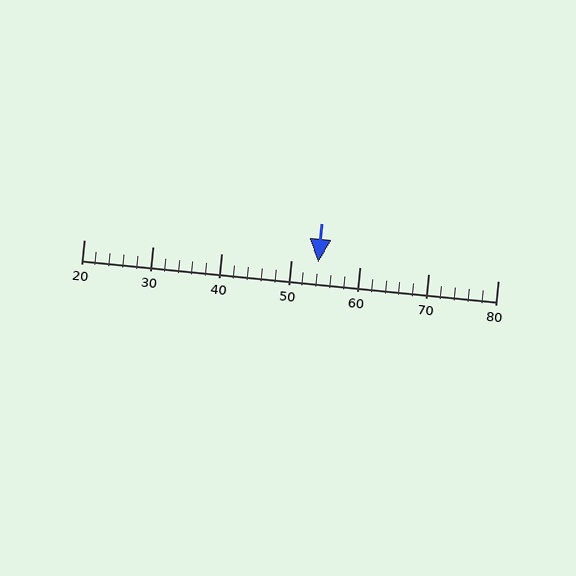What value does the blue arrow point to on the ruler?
The blue arrow points to approximately 54.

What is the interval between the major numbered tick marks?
The major tick marks are spaced 10 units apart.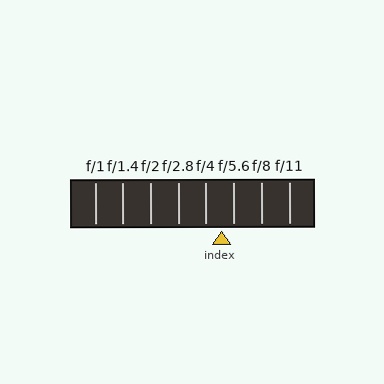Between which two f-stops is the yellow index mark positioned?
The index mark is between f/4 and f/5.6.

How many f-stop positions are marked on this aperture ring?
There are 8 f-stop positions marked.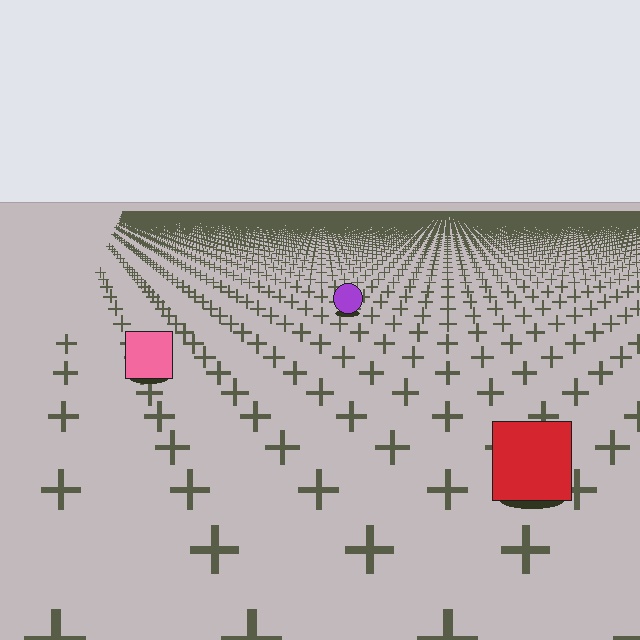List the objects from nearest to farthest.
From nearest to farthest: the red square, the pink square, the purple circle.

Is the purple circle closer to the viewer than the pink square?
No. The pink square is closer — you can tell from the texture gradient: the ground texture is coarser near it.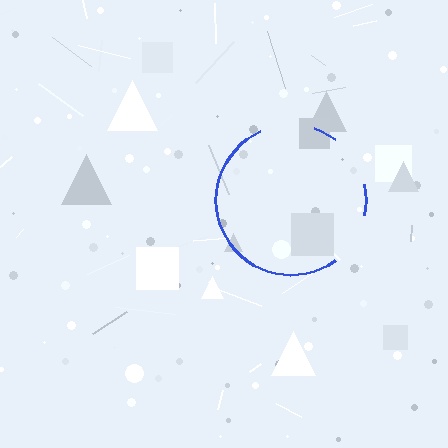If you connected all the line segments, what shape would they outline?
They would outline a circle.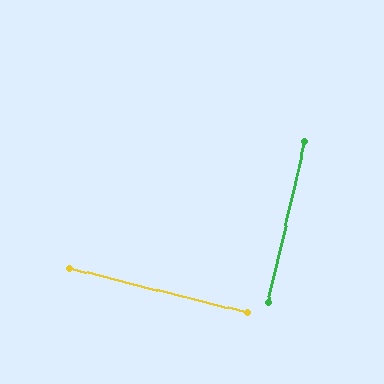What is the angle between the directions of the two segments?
Approximately 89 degrees.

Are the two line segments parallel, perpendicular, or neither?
Perpendicular — they meet at approximately 89°.